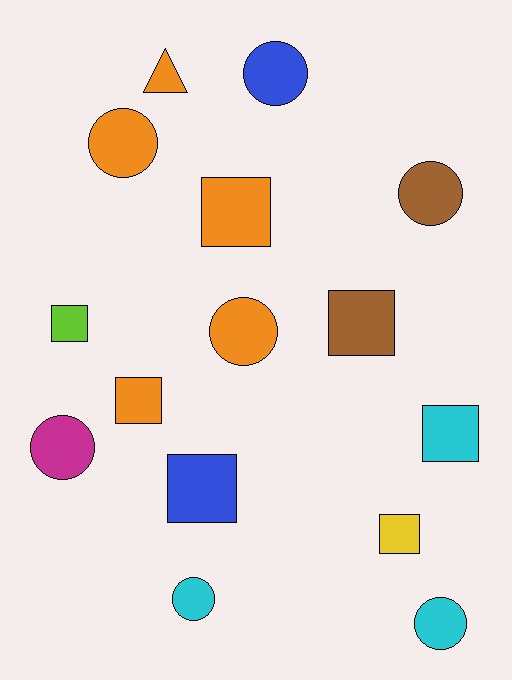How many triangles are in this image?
There is 1 triangle.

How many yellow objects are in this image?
There is 1 yellow object.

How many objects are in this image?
There are 15 objects.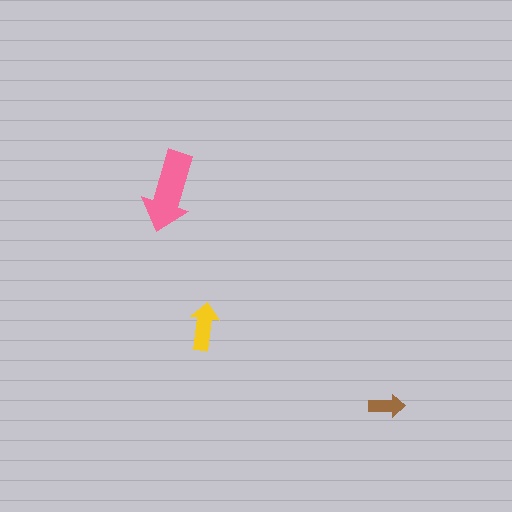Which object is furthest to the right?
The brown arrow is rightmost.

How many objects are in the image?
There are 3 objects in the image.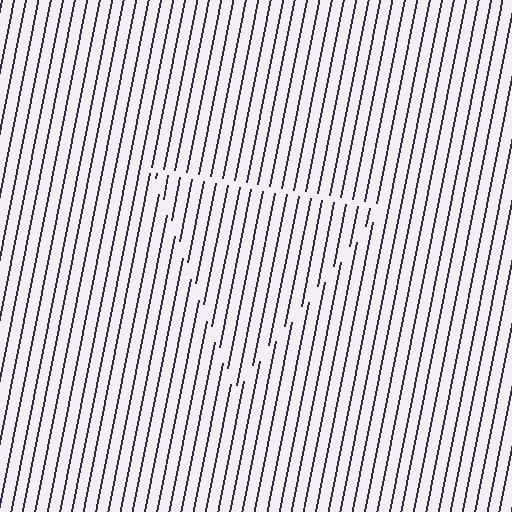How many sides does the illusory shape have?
3 sides — the line-ends trace a triangle.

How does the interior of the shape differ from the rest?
The interior of the shape contains the same grating, shifted by half a period — the contour is defined by the phase discontinuity where line-ends from the inner and outer gratings abut.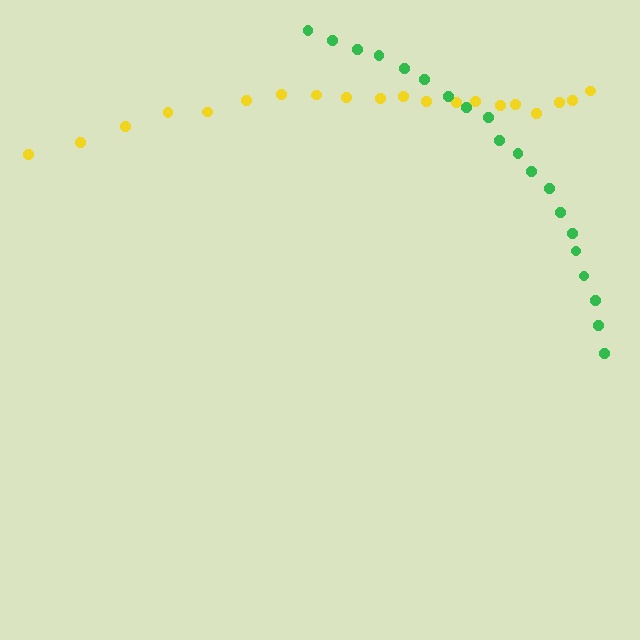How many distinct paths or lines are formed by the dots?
There are 2 distinct paths.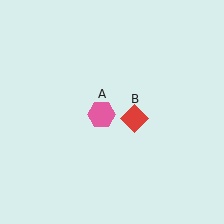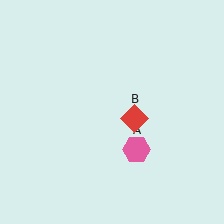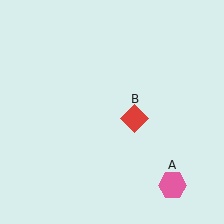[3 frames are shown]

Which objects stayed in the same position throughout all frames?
Red diamond (object B) remained stationary.